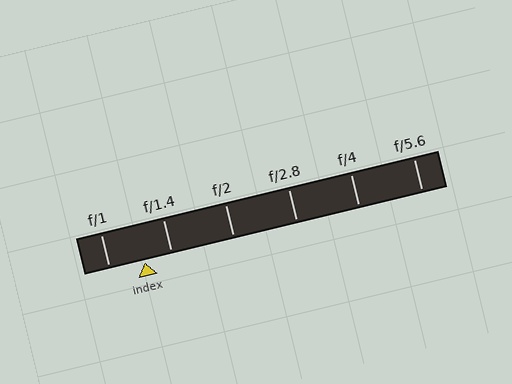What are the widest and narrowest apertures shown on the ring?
The widest aperture shown is f/1 and the narrowest is f/5.6.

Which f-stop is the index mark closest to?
The index mark is closest to f/1.4.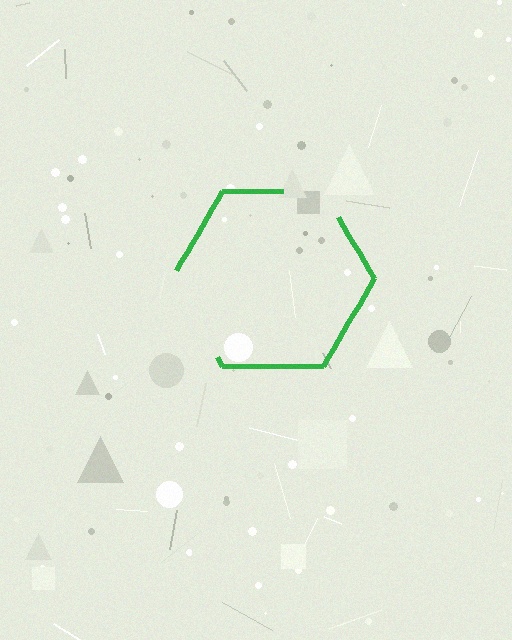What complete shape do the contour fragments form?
The contour fragments form a hexagon.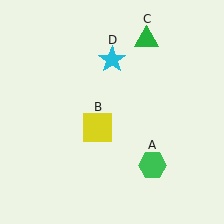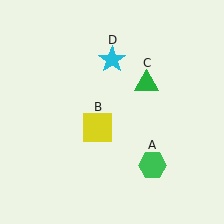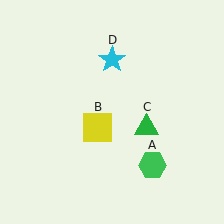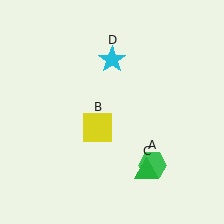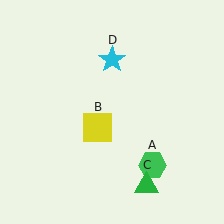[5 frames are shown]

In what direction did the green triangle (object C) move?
The green triangle (object C) moved down.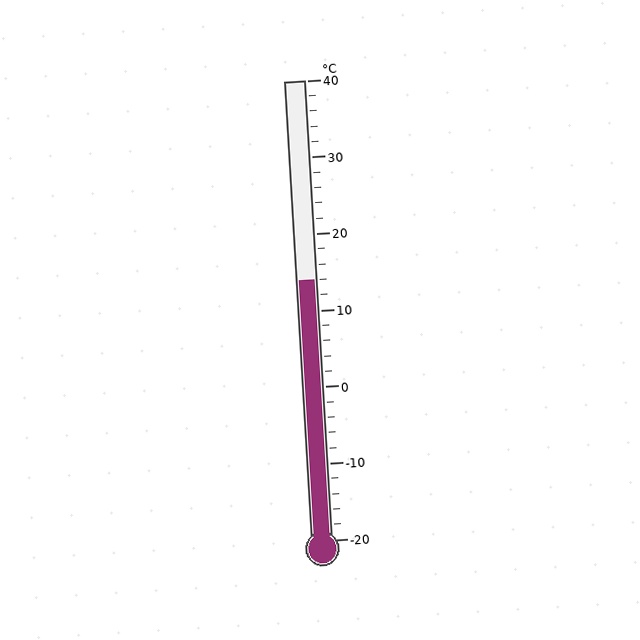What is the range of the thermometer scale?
The thermometer scale ranges from -20°C to 40°C.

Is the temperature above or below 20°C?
The temperature is below 20°C.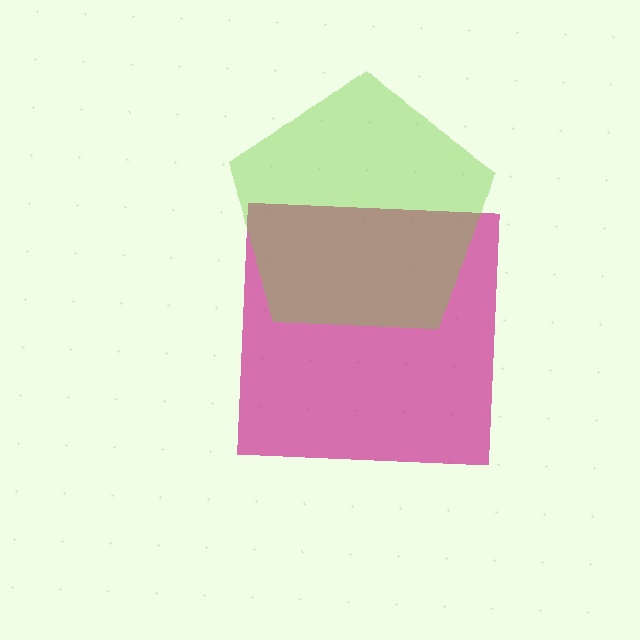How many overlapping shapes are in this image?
There are 2 overlapping shapes in the image.